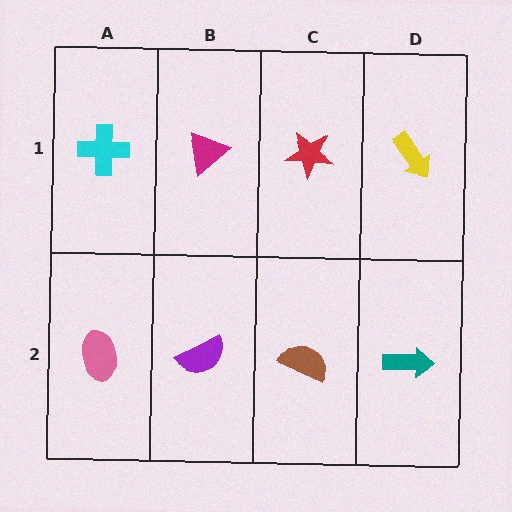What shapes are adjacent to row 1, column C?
A brown semicircle (row 2, column C), a magenta triangle (row 1, column B), a yellow arrow (row 1, column D).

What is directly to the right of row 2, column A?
A purple semicircle.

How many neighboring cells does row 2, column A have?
2.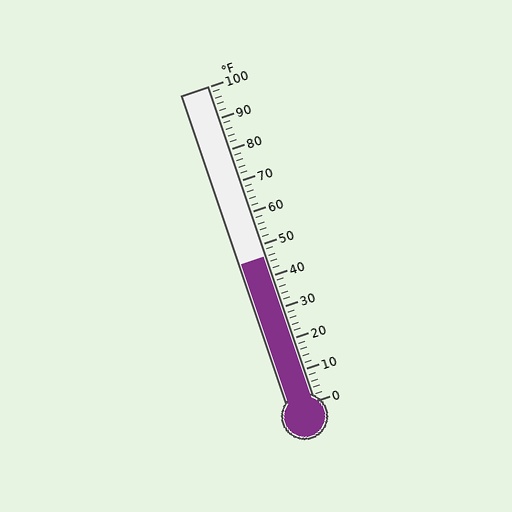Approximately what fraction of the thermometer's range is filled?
The thermometer is filled to approximately 45% of its range.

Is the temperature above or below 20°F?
The temperature is above 20°F.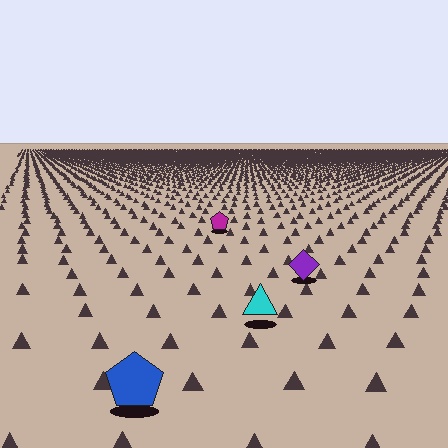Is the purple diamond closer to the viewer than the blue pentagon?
No. The blue pentagon is closer — you can tell from the texture gradient: the ground texture is coarser near it.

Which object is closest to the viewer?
The blue pentagon is closest. The texture marks near it are larger and more spread out.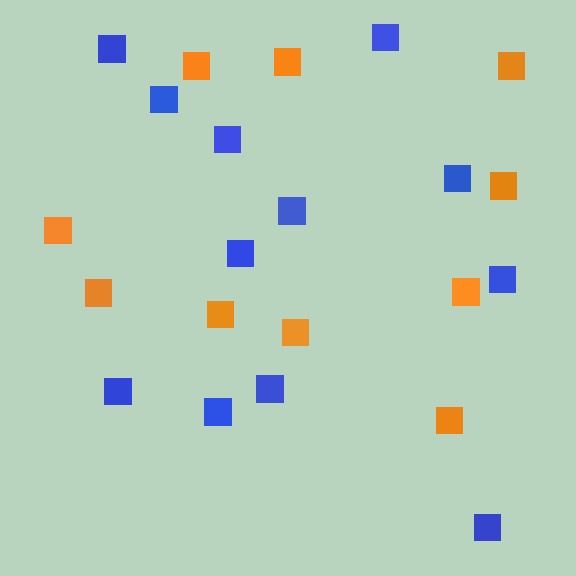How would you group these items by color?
There are 2 groups: one group of blue squares (12) and one group of orange squares (10).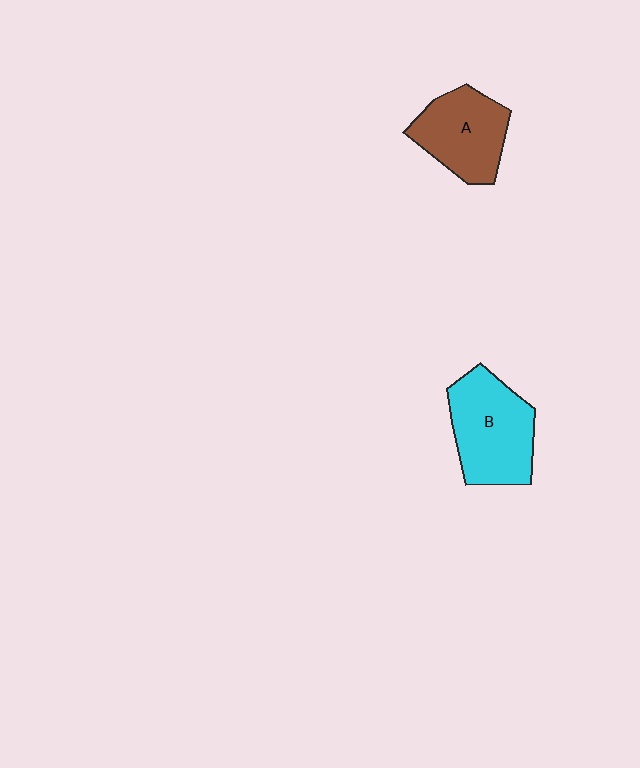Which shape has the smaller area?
Shape A (brown).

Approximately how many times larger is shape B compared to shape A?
Approximately 1.2 times.